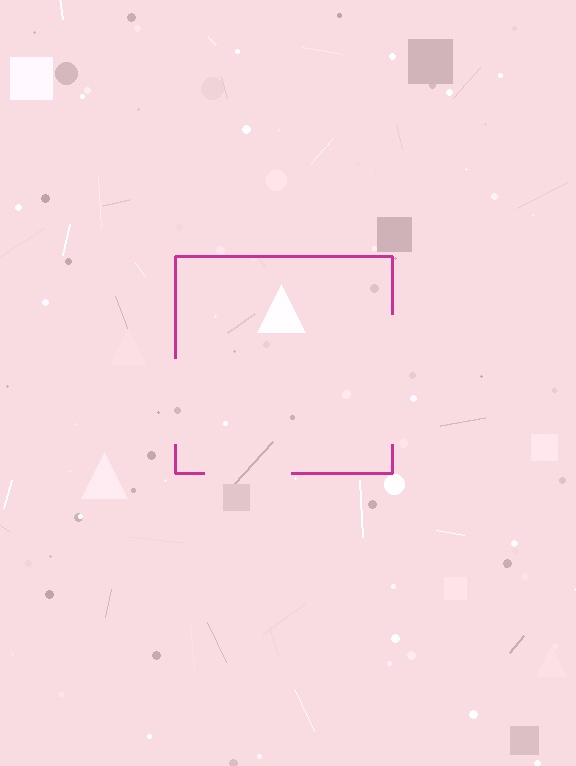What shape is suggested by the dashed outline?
The dashed outline suggests a square.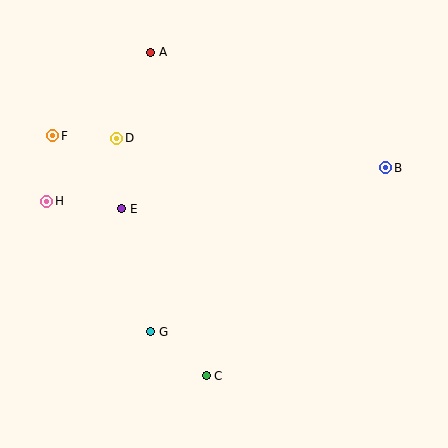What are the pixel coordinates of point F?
Point F is at (53, 136).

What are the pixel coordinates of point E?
Point E is at (121, 209).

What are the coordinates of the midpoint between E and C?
The midpoint between E and C is at (164, 292).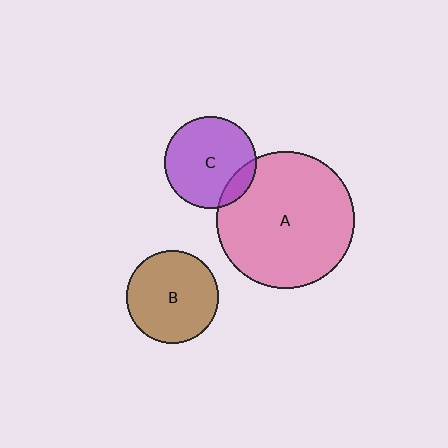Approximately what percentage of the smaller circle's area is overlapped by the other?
Approximately 15%.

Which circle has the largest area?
Circle A (pink).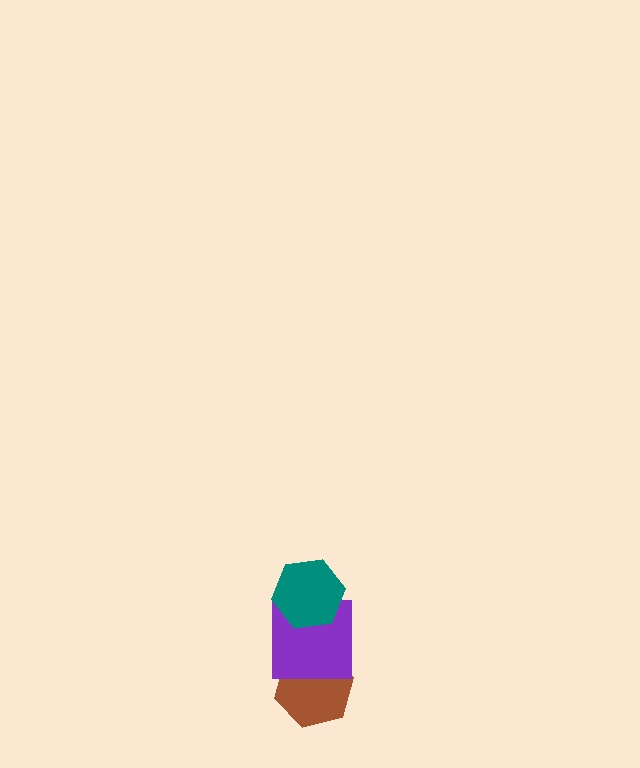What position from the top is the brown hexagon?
The brown hexagon is 3rd from the top.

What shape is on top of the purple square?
The teal hexagon is on top of the purple square.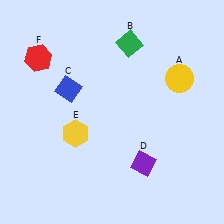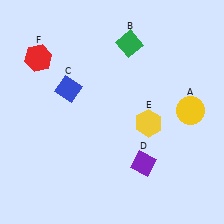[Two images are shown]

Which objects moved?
The objects that moved are: the yellow circle (A), the yellow hexagon (E).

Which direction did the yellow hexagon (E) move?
The yellow hexagon (E) moved right.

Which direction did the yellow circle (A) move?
The yellow circle (A) moved down.